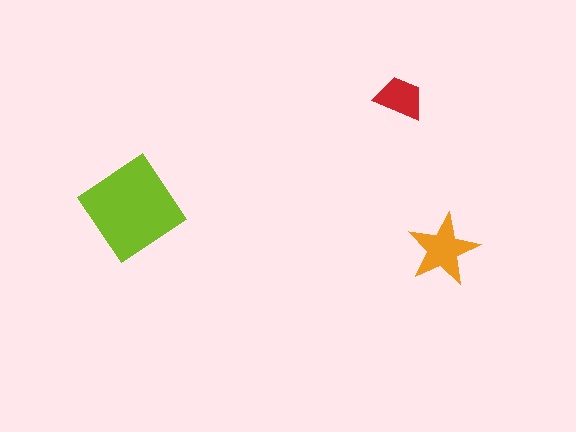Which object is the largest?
The lime diamond.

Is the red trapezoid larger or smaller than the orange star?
Smaller.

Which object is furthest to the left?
The lime diamond is leftmost.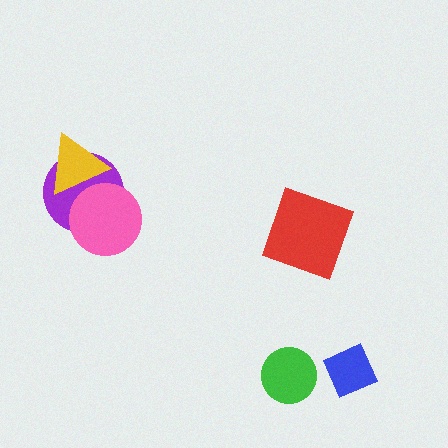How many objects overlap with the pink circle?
2 objects overlap with the pink circle.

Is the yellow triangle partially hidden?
Yes, it is partially covered by another shape.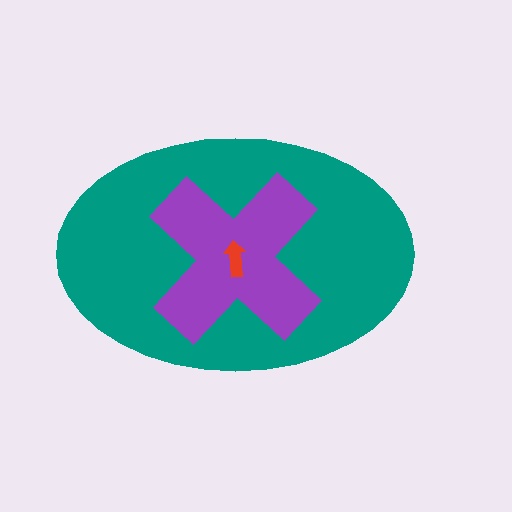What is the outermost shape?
The teal ellipse.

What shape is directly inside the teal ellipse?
The purple cross.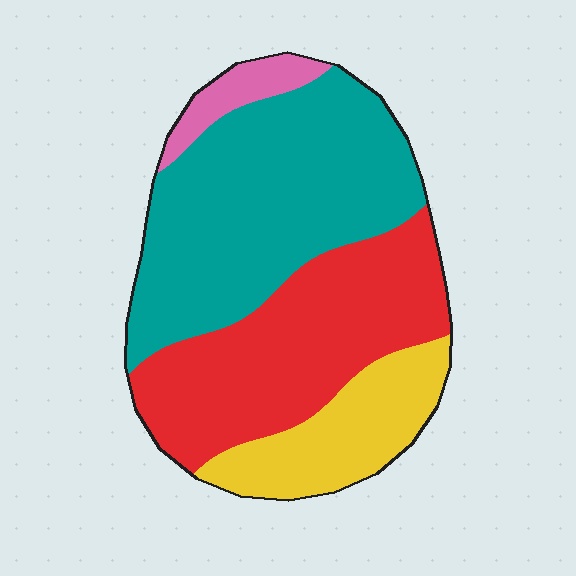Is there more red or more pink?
Red.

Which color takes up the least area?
Pink, at roughly 5%.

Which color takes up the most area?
Teal, at roughly 45%.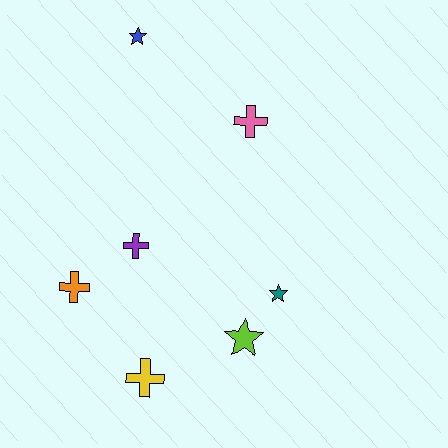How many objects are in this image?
There are 7 objects.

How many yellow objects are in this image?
There is 1 yellow object.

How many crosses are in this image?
There are 4 crosses.